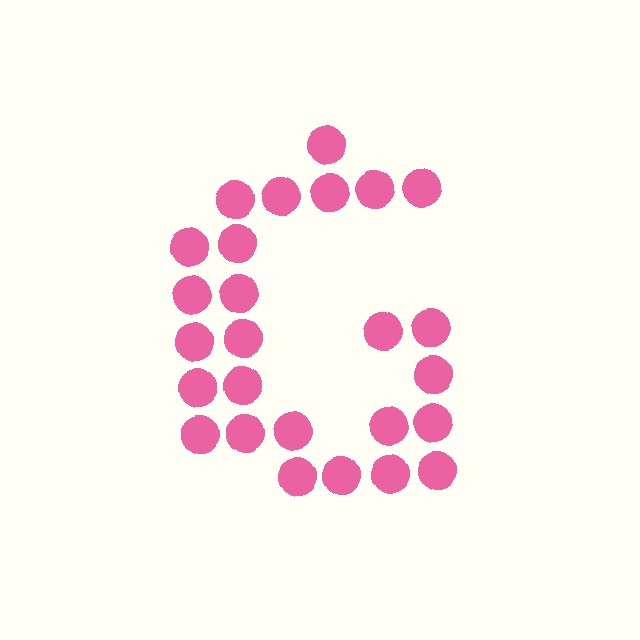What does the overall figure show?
The overall figure shows the letter G.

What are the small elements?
The small elements are circles.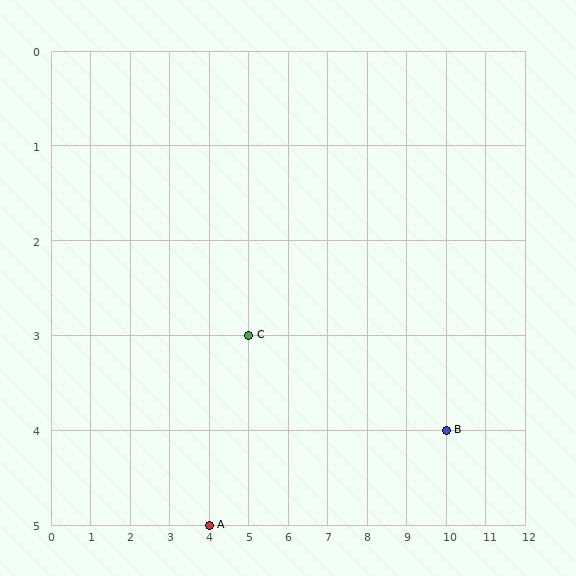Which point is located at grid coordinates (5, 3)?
Point C is at (5, 3).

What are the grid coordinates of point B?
Point B is at grid coordinates (10, 4).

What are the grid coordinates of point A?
Point A is at grid coordinates (4, 5).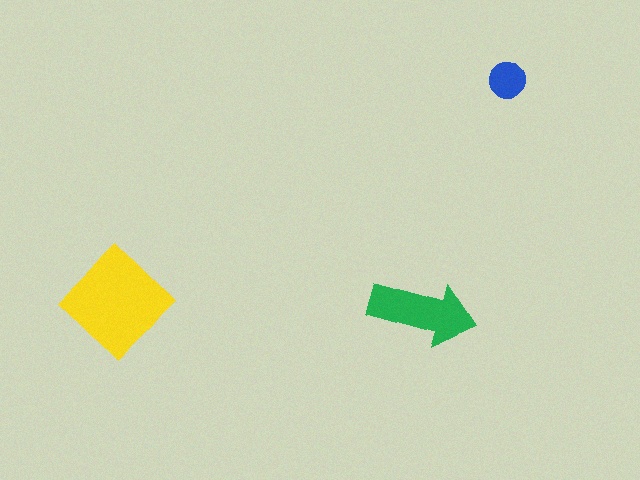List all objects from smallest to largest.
The blue circle, the green arrow, the yellow diamond.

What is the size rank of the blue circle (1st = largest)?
3rd.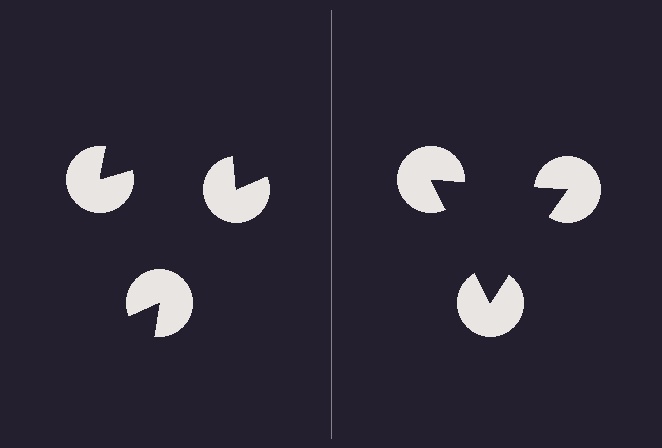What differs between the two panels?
The pac-man discs are positioned identically on both sides; only the wedge orientations differ. On the right they align to a triangle; on the left they are misaligned.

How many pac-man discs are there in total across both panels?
6 — 3 on each side.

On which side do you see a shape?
An illusory triangle appears on the right side. On the left side the wedge cuts are rotated, so no coherent shape forms.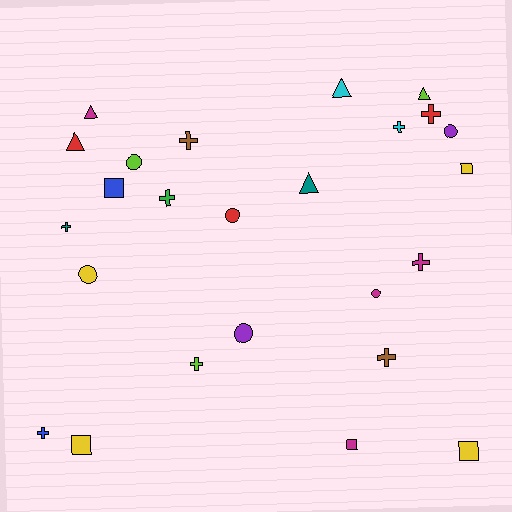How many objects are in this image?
There are 25 objects.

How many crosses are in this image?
There are 9 crosses.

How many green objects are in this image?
There is 1 green object.